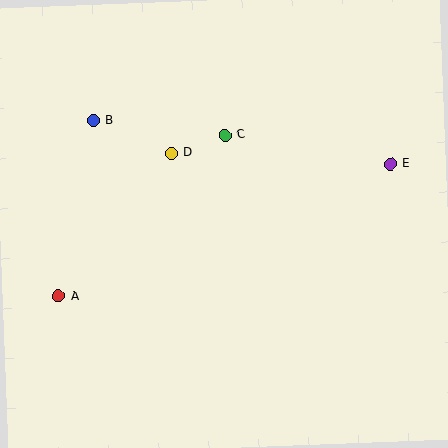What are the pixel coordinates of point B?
Point B is at (93, 121).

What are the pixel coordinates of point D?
Point D is at (172, 153).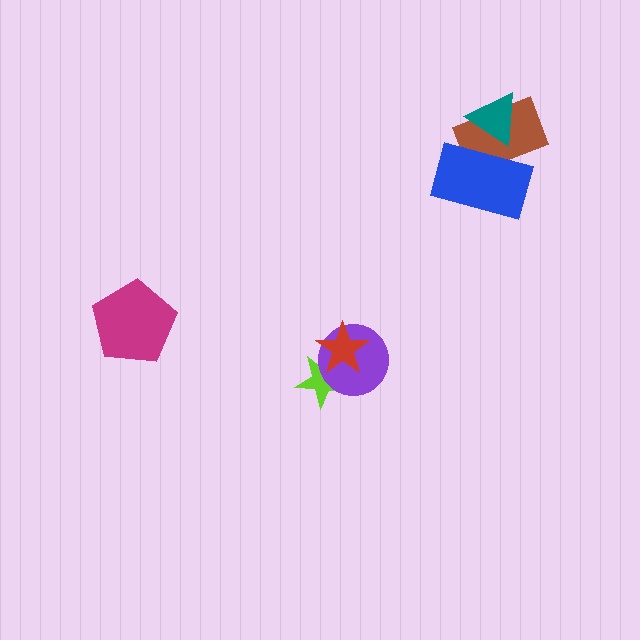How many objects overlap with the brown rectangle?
2 objects overlap with the brown rectangle.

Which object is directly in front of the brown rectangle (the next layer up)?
The teal triangle is directly in front of the brown rectangle.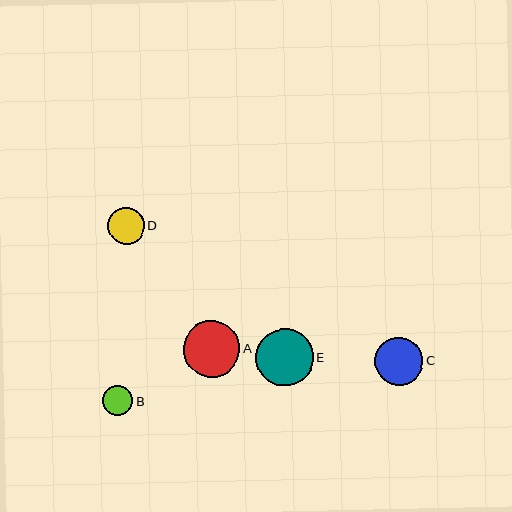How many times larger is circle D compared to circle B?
Circle D is approximately 1.3 times the size of circle B.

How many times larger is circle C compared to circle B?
Circle C is approximately 1.6 times the size of circle B.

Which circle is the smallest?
Circle B is the smallest with a size of approximately 30 pixels.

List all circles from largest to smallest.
From largest to smallest: E, A, C, D, B.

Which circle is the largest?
Circle E is the largest with a size of approximately 57 pixels.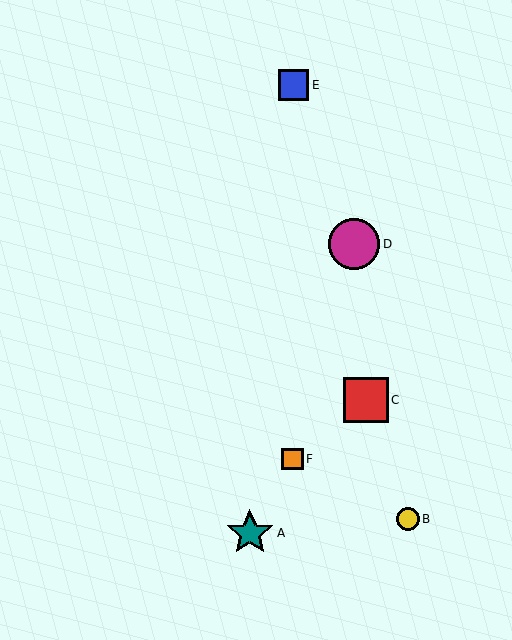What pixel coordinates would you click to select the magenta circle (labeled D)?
Click at (354, 244) to select the magenta circle D.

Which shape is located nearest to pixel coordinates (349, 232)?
The magenta circle (labeled D) at (354, 244) is nearest to that location.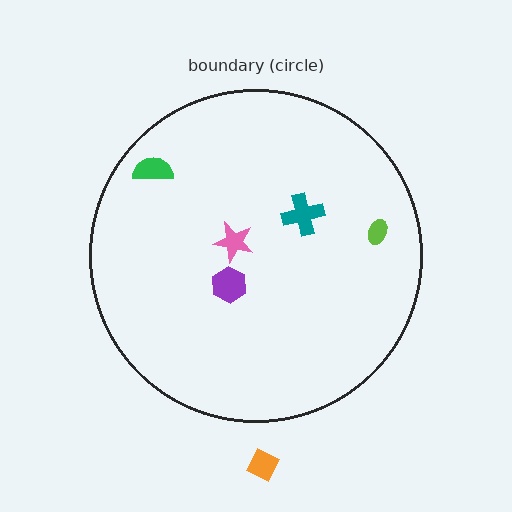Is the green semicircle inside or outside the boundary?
Inside.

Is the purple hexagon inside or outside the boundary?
Inside.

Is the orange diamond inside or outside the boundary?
Outside.